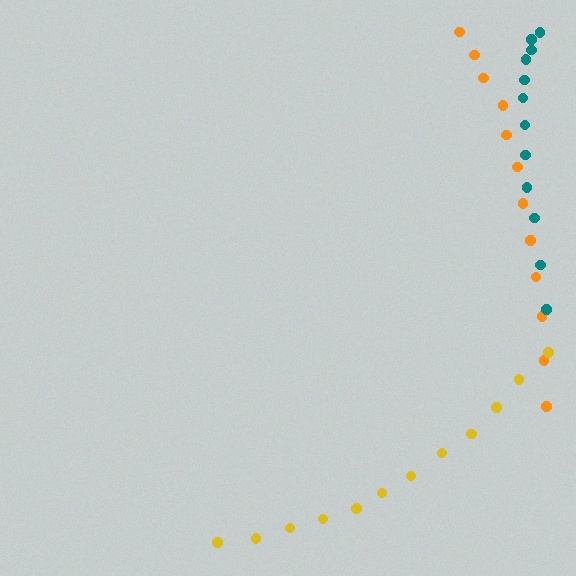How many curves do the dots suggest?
There are 3 distinct paths.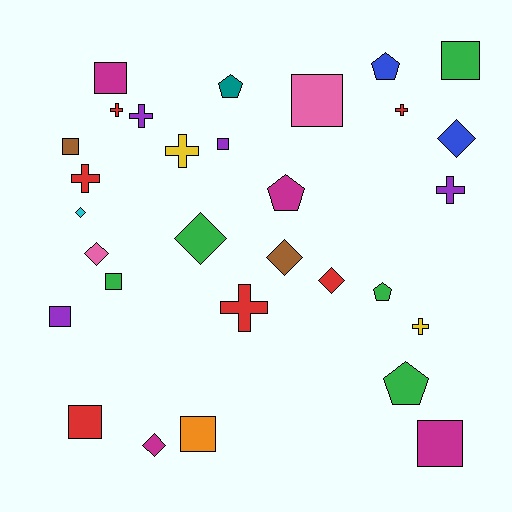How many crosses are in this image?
There are 8 crosses.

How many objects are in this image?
There are 30 objects.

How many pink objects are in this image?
There are 2 pink objects.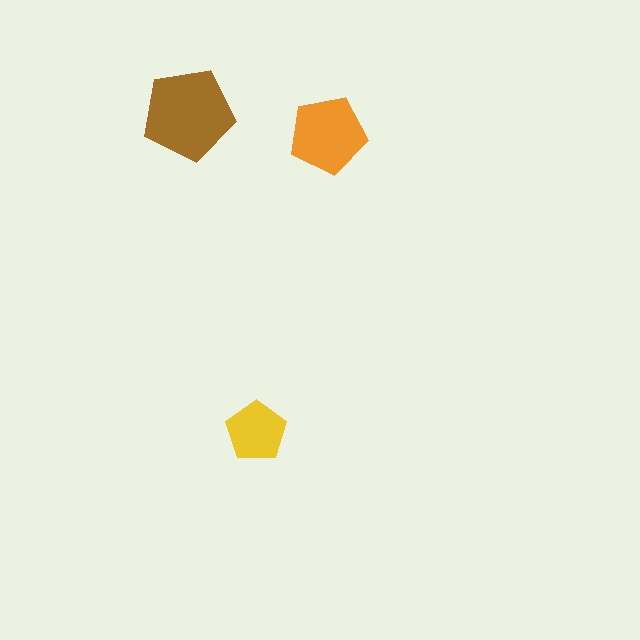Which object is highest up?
The brown pentagon is topmost.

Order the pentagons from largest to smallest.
the brown one, the orange one, the yellow one.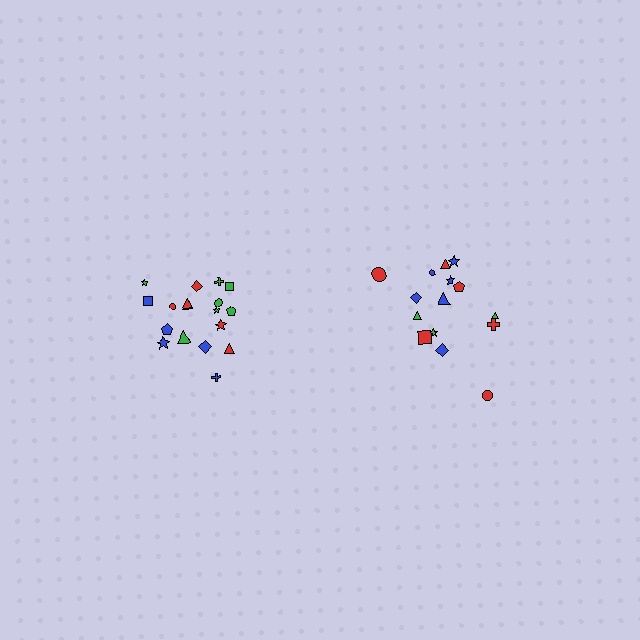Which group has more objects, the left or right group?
The left group.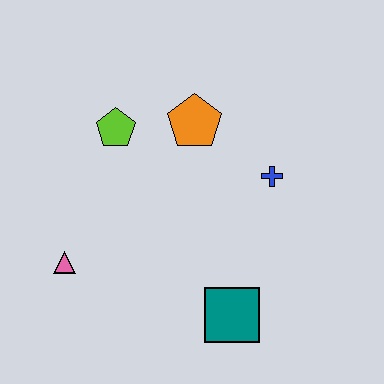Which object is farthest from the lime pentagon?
The teal square is farthest from the lime pentagon.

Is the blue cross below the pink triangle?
No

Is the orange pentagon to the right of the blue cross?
No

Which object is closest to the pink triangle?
The lime pentagon is closest to the pink triangle.